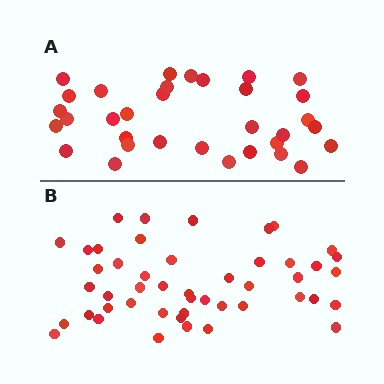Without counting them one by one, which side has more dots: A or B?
Region B (the bottom region) has more dots.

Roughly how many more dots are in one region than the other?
Region B has approximately 15 more dots than region A.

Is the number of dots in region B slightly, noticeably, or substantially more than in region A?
Region B has noticeably more, but not dramatically so. The ratio is roughly 1.4 to 1.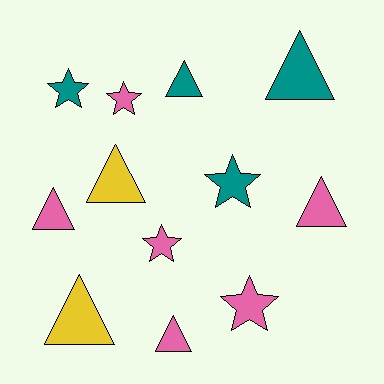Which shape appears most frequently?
Triangle, with 7 objects.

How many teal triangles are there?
There are 2 teal triangles.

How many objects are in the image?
There are 12 objects.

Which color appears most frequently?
Pink, with 6 objects.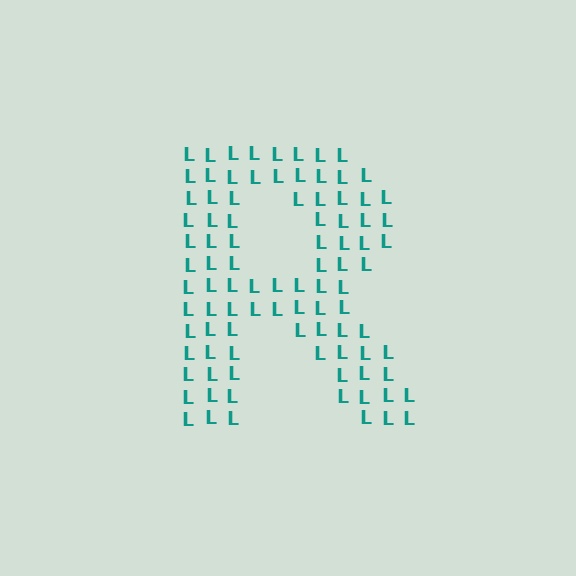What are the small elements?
The small elements are letter L's.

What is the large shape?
The large shape is the letter R.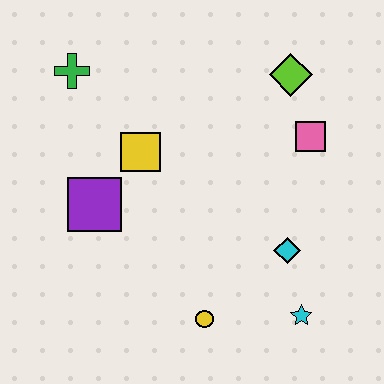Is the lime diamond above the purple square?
Yes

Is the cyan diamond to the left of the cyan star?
Yes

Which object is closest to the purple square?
The yellow square is closest to the purple square.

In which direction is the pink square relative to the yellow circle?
The pink square is above the yellow circle.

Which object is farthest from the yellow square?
The cyan star is farthest from the yellow square.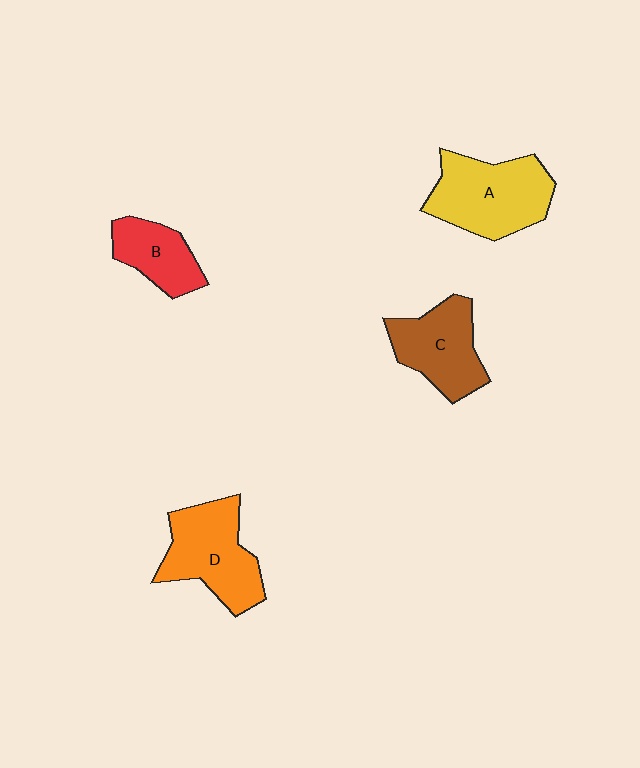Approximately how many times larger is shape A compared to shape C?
Approximately 1.3 times.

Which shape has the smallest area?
Shape B (red).